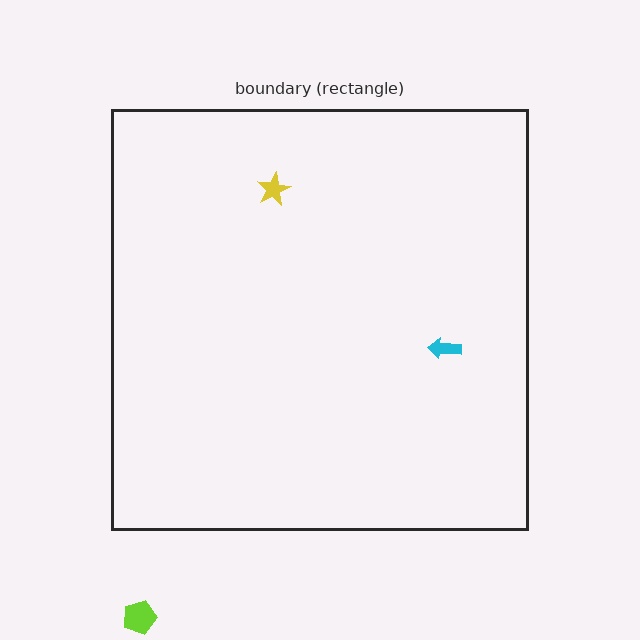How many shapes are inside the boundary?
2 inside, 1 outside.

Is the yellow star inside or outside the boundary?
Inside.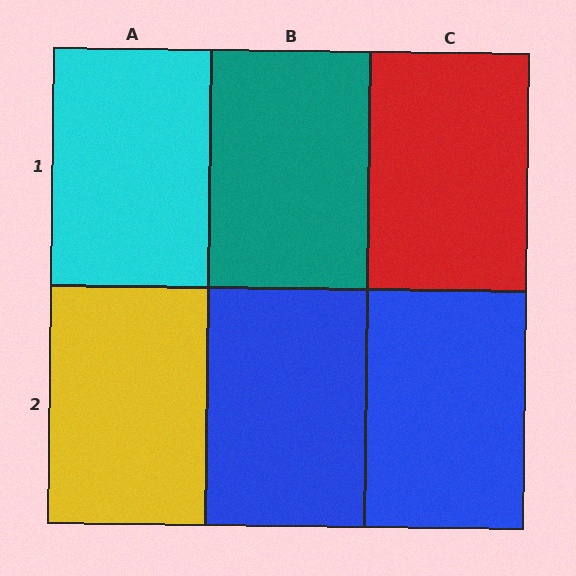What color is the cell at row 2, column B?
Blue.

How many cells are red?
1 cell is red.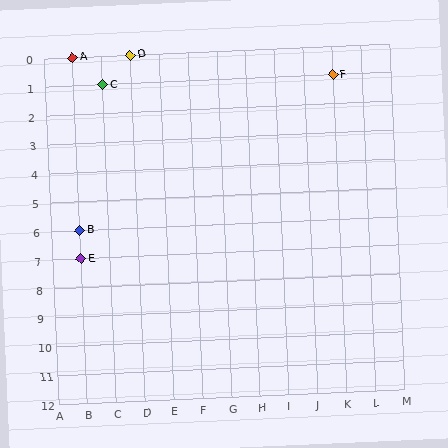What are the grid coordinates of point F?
Point F is at grid coordinates (K, 1).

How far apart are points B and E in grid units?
Points B and E are 1 row apart.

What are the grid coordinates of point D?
Point D is at grid coordinates (D, 0).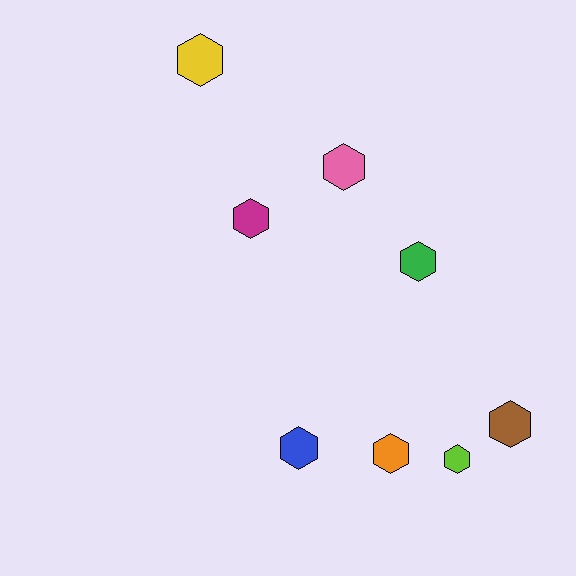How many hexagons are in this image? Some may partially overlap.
There are 8 hexagons.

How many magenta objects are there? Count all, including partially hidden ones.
There is 1 magenta object.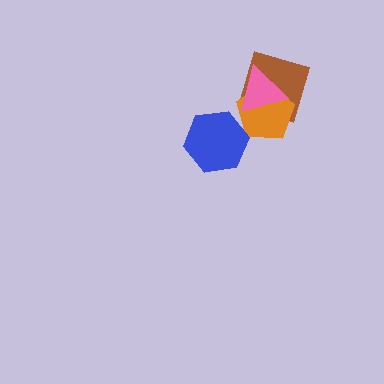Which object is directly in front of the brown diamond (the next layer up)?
The orange pentagon is directly in front of the brown diamond.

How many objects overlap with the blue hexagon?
1 object overlaps with the blue hexagon.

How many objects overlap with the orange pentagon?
3 objects overlap with the orange pentagon.